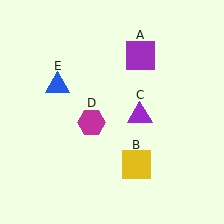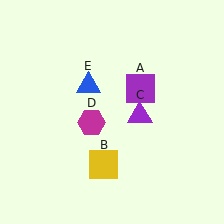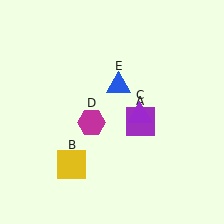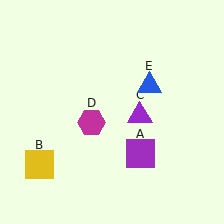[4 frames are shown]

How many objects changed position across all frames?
3 objects changed position: purple square (object A), yellow square (object B), blue triangle (object E).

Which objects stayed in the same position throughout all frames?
Purple triangle (object C) and magenta hexagon (object D) remained stationary.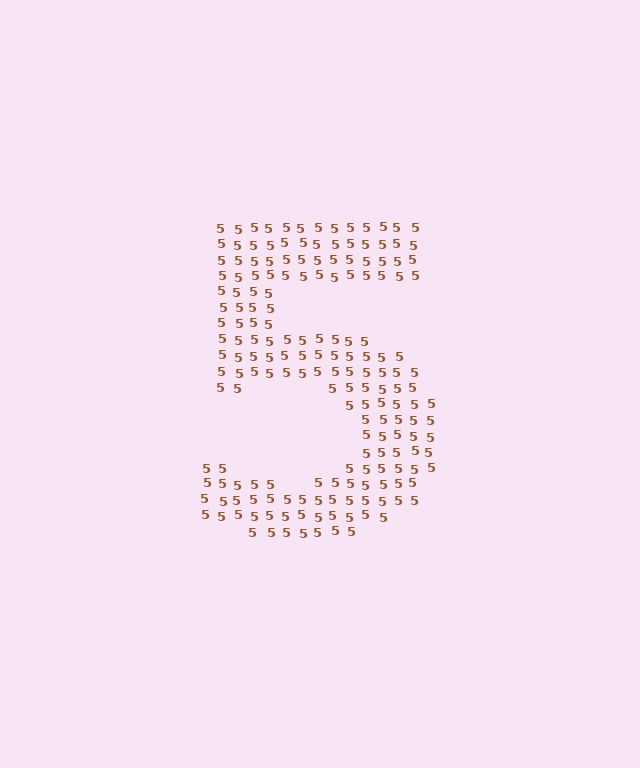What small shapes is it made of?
It is made of small digit 5's.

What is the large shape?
The large shape is the digit 5.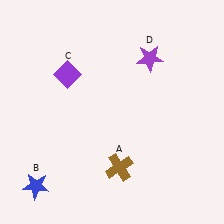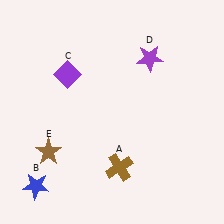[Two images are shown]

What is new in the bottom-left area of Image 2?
A brown star (E) was added in the bottom-left area of Image 2.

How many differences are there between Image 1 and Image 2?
There is 1 difference between the two images.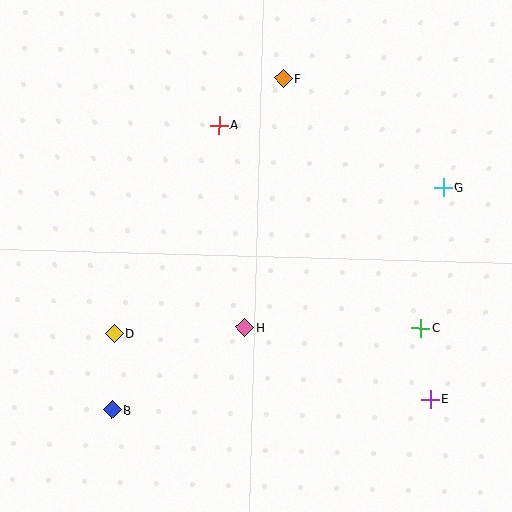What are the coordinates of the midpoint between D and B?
The midpoint between D and B is at (113, 371).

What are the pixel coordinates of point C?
Point C is at (421, 328).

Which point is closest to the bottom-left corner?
Point B is closest to the bottom-left corner.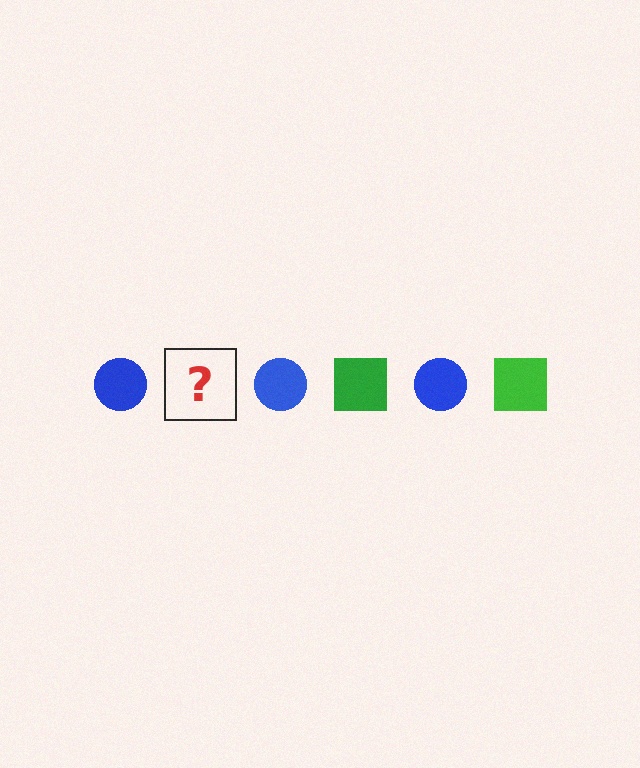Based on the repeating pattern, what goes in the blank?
The blank should be a green square.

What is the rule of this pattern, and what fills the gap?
The rule is that the pattern alternates between blue circle and green square. The gap should be filled with a green square.